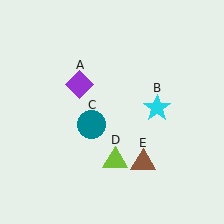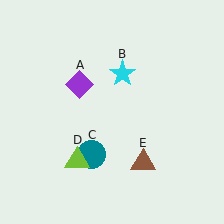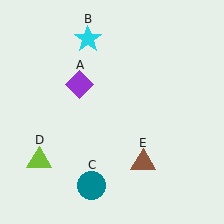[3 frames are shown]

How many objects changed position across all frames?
3 objects changed position: cyan star (object B), teal circle (object C), lime triangle (object D).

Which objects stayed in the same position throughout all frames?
Purple diamond (object A) and brown triangle (object E) remained stationary.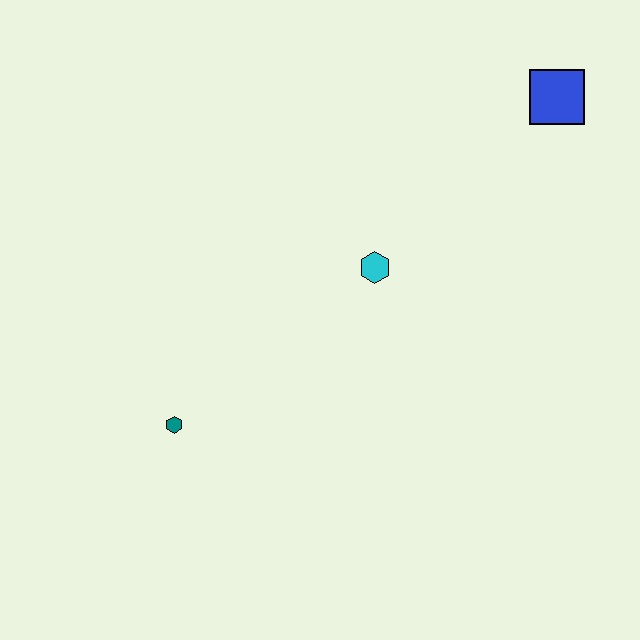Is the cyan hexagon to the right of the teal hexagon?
Yes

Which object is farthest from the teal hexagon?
The blue square is farthest from the teal hexagon.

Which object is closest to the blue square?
The cyan hexagon is closest to the blue square.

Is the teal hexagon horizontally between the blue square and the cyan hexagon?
No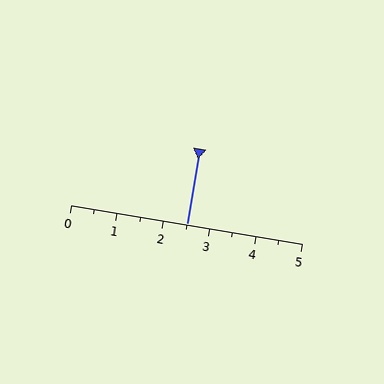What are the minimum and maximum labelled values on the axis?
The axis runs from 0 to 5.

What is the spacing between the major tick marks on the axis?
The major ticks are spaced 1 apart.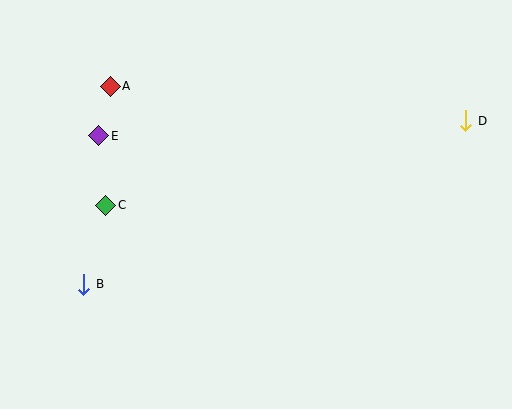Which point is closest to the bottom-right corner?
Point D is closest to the bottom-right corner.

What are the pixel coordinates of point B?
Point B is at (84, 284).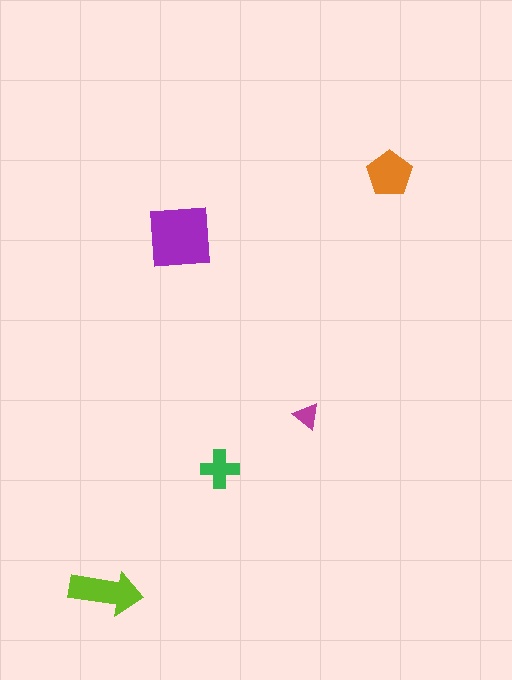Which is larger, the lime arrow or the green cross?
The lime arrow.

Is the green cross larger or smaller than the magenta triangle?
Larger.